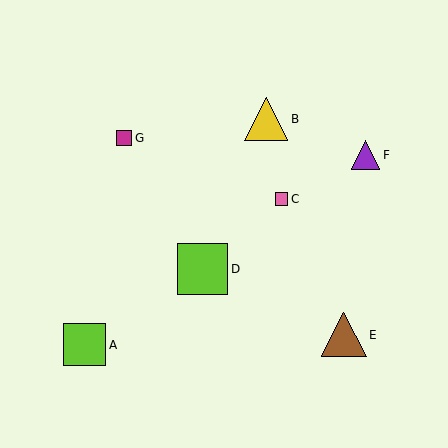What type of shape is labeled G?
Shape G is a magenta square.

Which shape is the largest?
The lime square (labeled D) is the largest.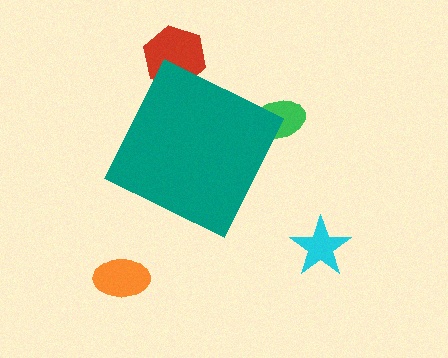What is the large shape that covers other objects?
A teal diamond.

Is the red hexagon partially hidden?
Yes, the red hexagon is partially hidden behind the teal diamond.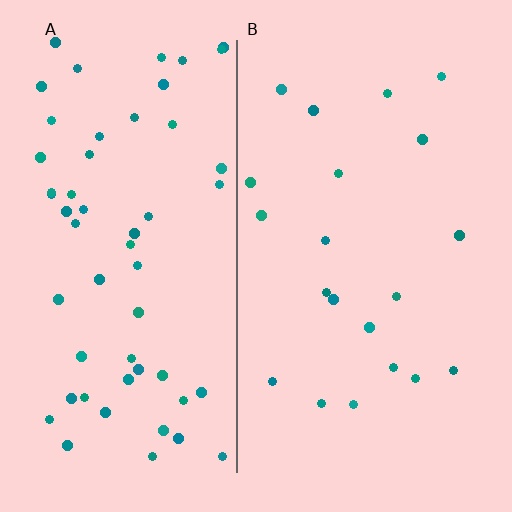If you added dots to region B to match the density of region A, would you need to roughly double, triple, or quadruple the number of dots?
Approximately triple.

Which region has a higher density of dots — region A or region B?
A (the left).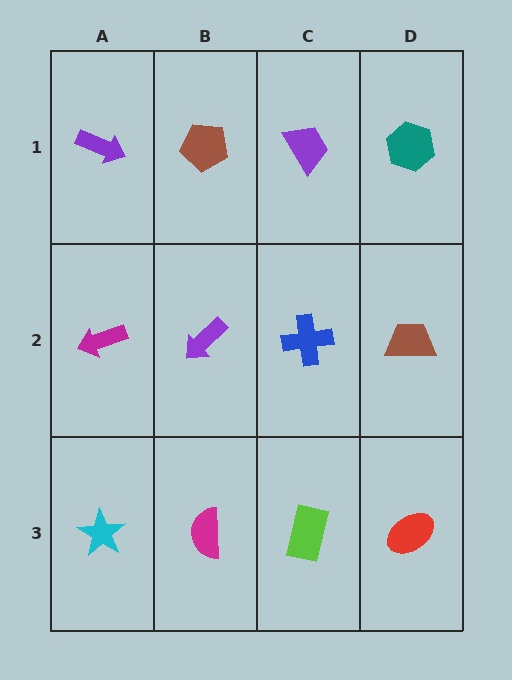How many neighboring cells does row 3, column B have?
3.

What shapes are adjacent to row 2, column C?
A purple trapezoid (row 1, column C), a lime rectangle (row 3, column C), a purple arrow (row 2, column B), a brown trapezoid (row 2, column D).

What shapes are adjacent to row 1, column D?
A brown trapezoid (row 2, column D), a purple trapezoid (row 1, column C).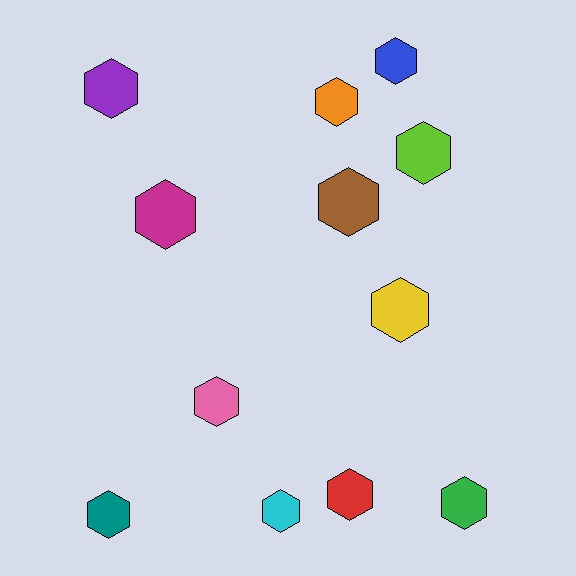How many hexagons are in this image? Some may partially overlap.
There are 12 hexagons.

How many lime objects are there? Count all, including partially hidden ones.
There is 1 lime object.